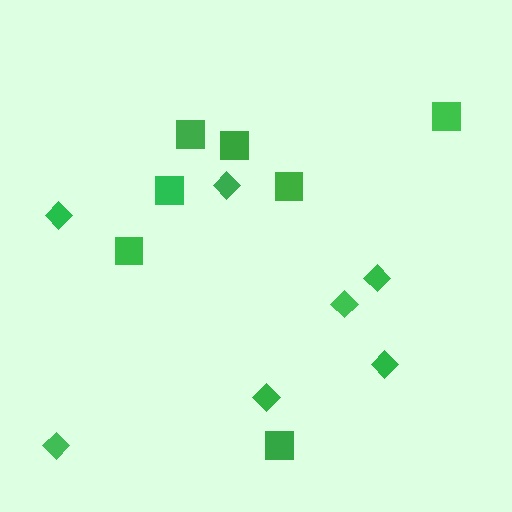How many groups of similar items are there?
There are 2 groups: one group of squares (7) and one group of diamonds (7).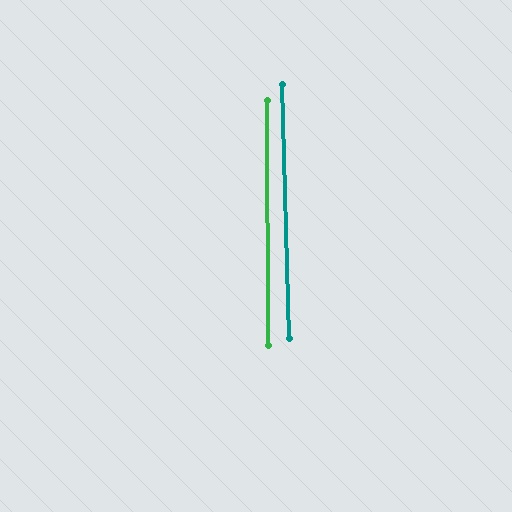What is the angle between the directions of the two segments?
Approximately 1 degree.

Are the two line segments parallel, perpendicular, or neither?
Parallel — their directions differ by only 1.3°.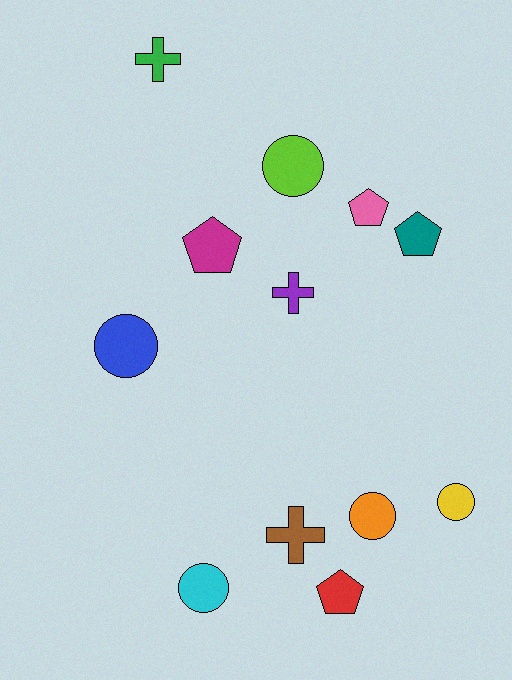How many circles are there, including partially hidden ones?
There are 5 circles.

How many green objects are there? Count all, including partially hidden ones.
There is 1 green object.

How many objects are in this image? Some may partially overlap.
There are 12 objects.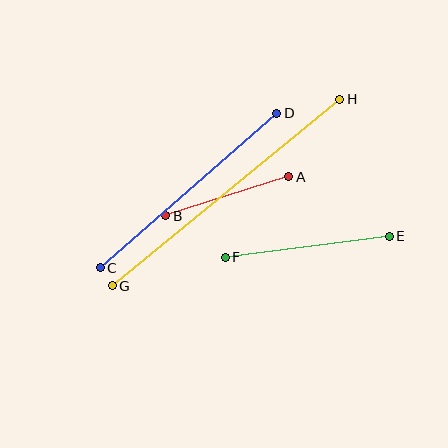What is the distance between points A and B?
The distance is approximately 129 pixels.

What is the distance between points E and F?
The distance is approximately 165 pixels.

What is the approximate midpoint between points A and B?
The midpoint is at approximately (227, 196) pixels.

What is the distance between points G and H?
The distance is approximately 294 pixels.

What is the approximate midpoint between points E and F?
The midpoint is at approximately (307, 247) pixels.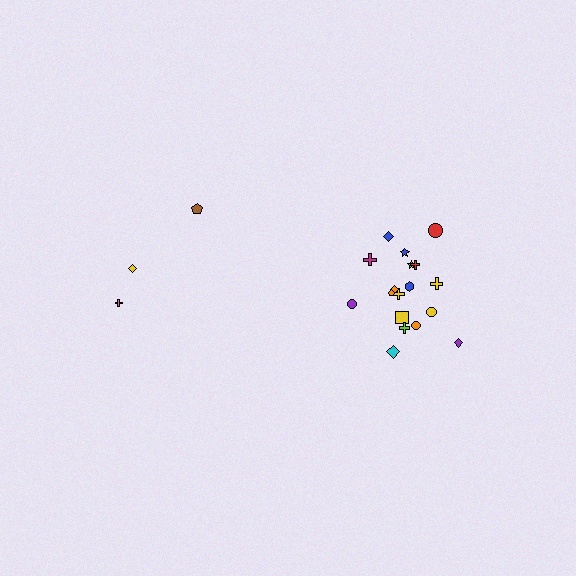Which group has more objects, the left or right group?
The right group.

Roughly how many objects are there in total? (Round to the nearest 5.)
Roughly 20 objects in total.